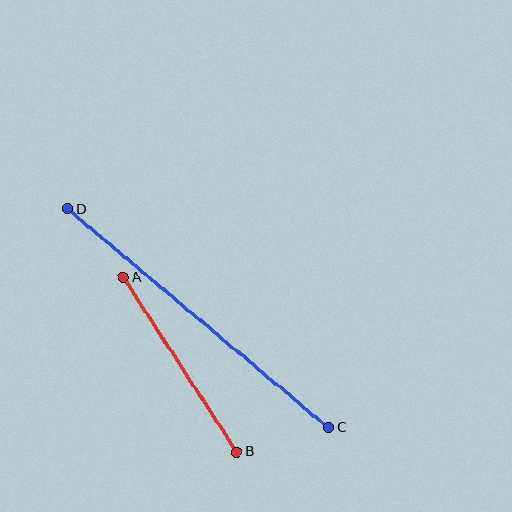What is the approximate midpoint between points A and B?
The midpoint is at approximately (180, 365) pixels.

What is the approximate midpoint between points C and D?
The midpoint is at approximately (198, 318) pixels.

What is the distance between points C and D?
The distance is approximately 340 pixels.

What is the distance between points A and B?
The distance is approximately 208 pixels.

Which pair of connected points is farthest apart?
Points C and D are farthest apart.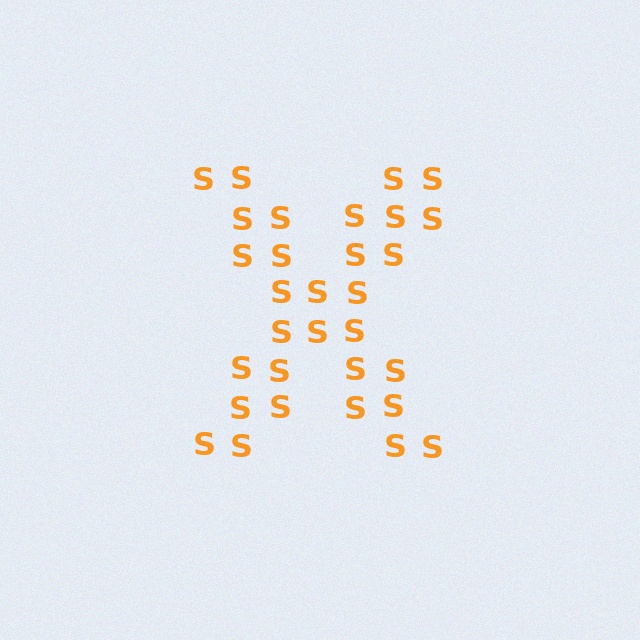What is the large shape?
The large shape is the letter X.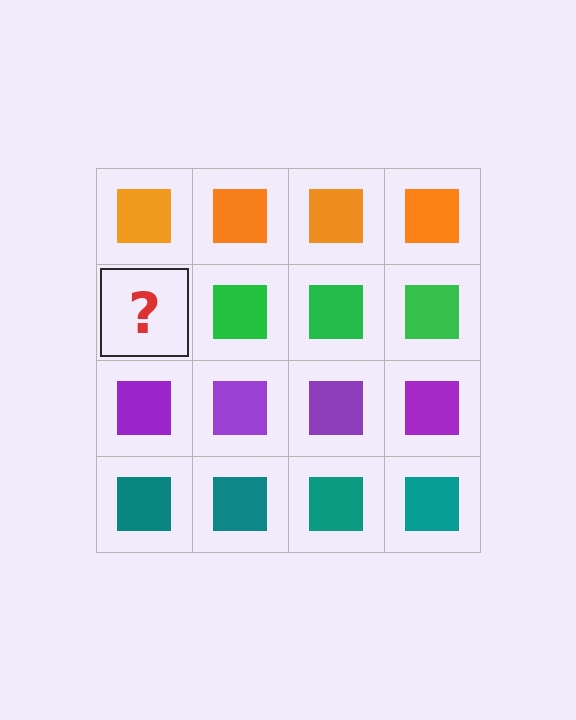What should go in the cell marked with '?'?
The missing cell should contain a green square.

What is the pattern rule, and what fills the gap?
The rule is that each row has a consistent color. The gap should be filled with a green square.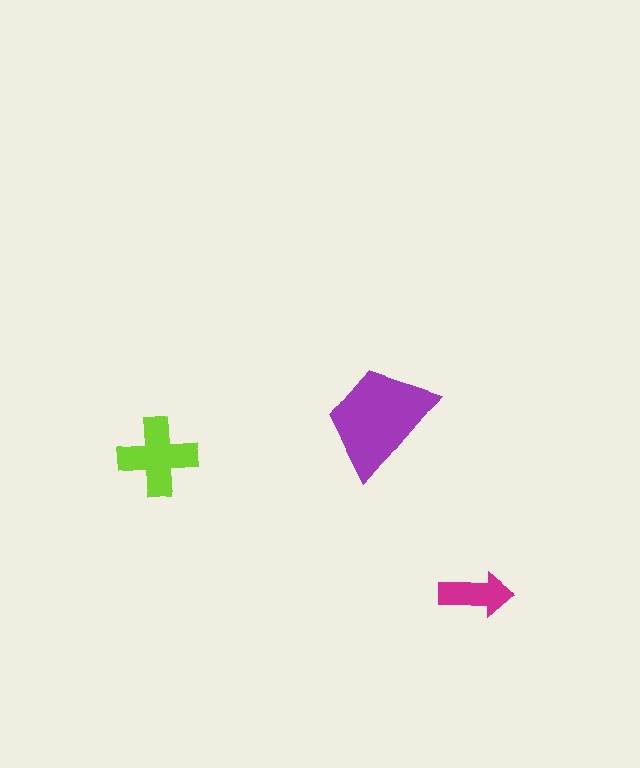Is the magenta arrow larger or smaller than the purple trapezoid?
Smaller.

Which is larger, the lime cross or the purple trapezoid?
The purple trapezoid.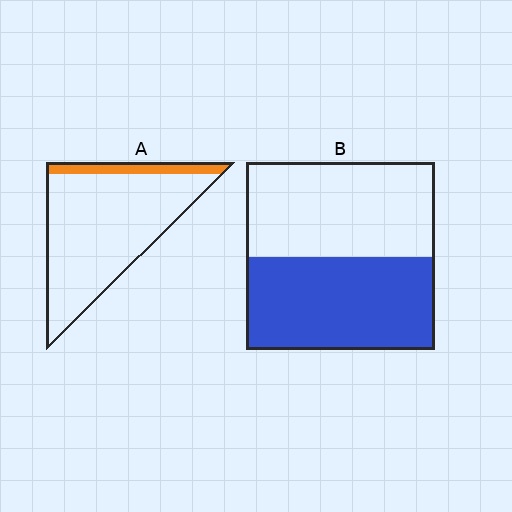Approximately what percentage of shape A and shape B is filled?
A is approximately 10% and B is approximately 50%.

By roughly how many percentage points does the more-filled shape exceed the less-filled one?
By roughly 35 percentage points (B over A).